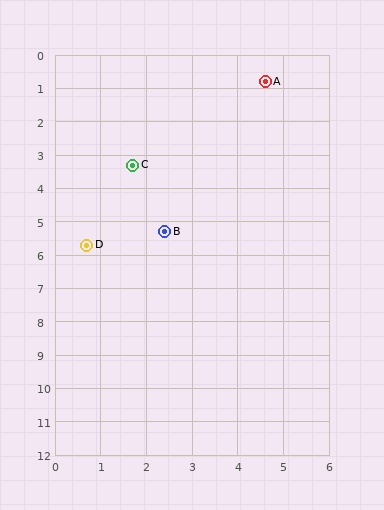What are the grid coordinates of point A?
Point A is at approximately (4.6, 0.8).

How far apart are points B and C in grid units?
Points B and C are about 2.1 grid units apart.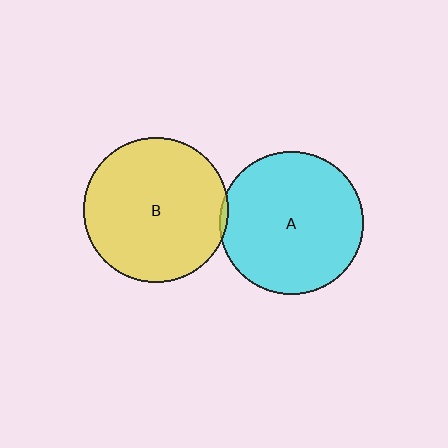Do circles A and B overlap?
Yes.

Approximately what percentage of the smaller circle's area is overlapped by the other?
Approximately 5%.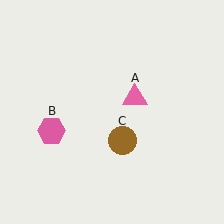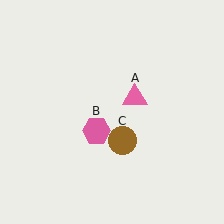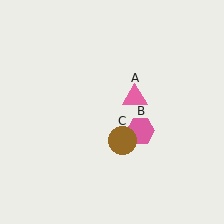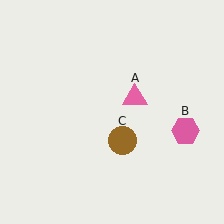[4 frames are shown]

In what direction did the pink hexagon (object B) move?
The pink hexagon (object B) moved right.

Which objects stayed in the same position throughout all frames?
Pink triangle (object A) and brown circle (object C) remained stationary.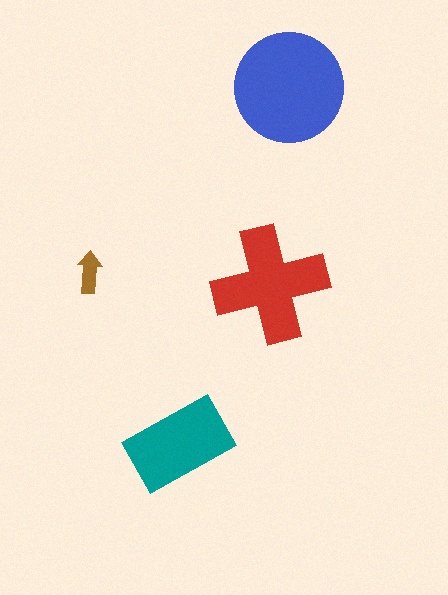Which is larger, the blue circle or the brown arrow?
The blue circle.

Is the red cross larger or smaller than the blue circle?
Smaller.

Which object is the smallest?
The brown arrow.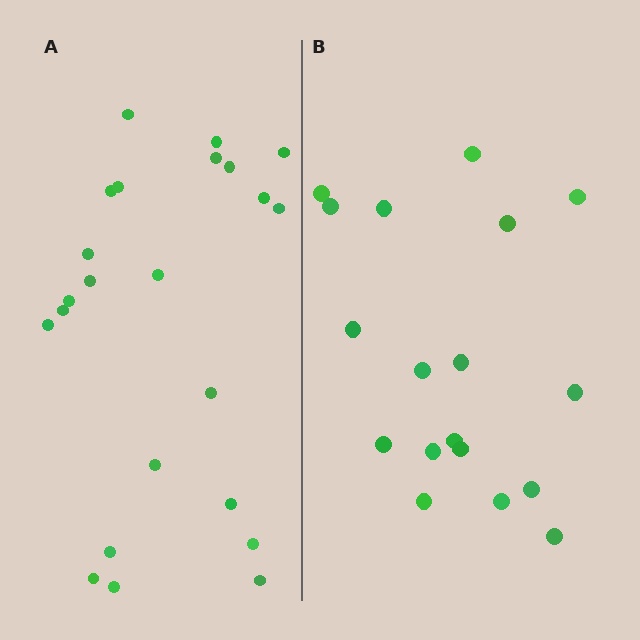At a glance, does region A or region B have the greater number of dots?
Region A (the left region) has more dots.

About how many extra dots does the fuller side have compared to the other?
Region A has about 5 more dots than region B.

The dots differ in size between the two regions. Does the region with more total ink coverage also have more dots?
No. Region B has more total ink coverage because its dots are larger, but region A actually contains more individual dots. Total area can be misleading — the number of items is what matters here.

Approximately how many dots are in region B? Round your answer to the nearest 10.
About 20 dots. (The exact count is 18, which rounds to 20.)